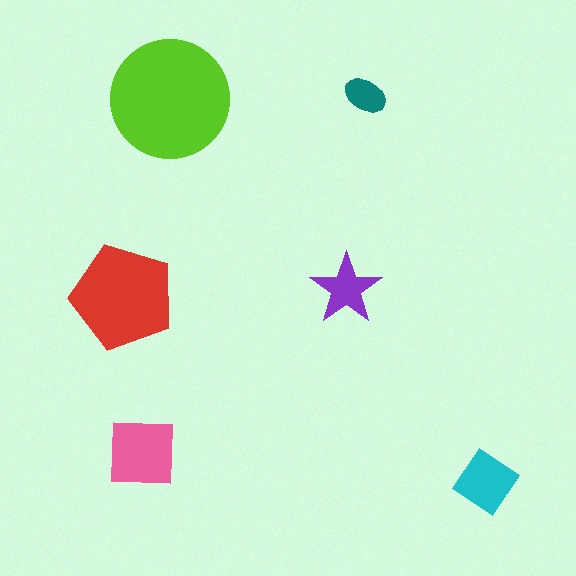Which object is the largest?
The lime circle.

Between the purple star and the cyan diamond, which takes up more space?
The cyan diamond.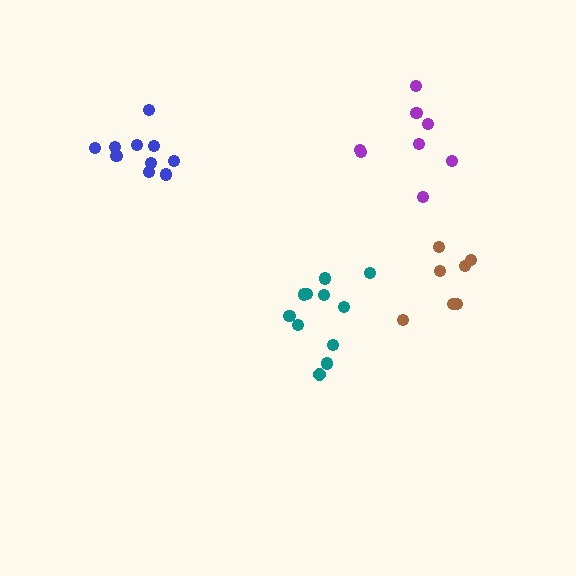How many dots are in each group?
Group 1: 11 dots, Group 2: 10 dots, Group 3: 8 dots, Group 4: 7 dots (36 total).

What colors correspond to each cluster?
The clusters are colored: teal, blue, purple, brown.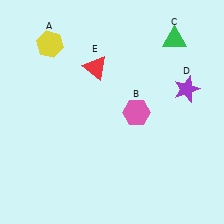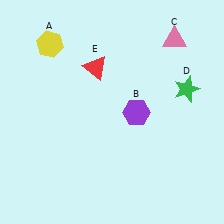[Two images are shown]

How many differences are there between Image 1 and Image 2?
There are 3 differences between the two images.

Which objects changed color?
B changed from pink to purple. C changed from green to pink. D changed from purple to green.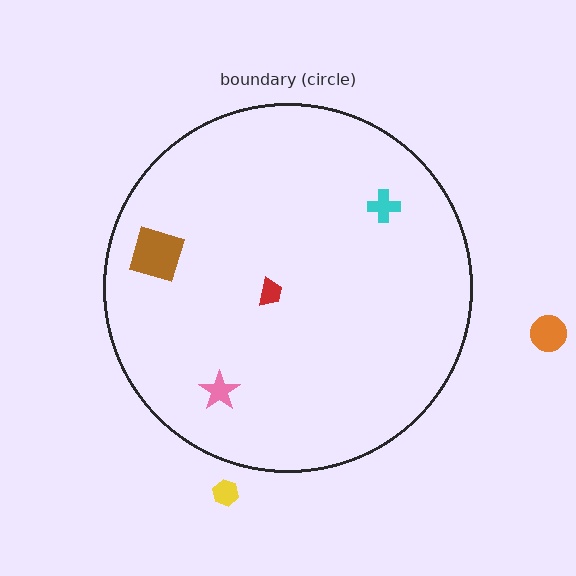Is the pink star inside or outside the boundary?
Inside.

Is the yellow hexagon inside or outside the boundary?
Outside.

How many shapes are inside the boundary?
4 inside, 2 outside.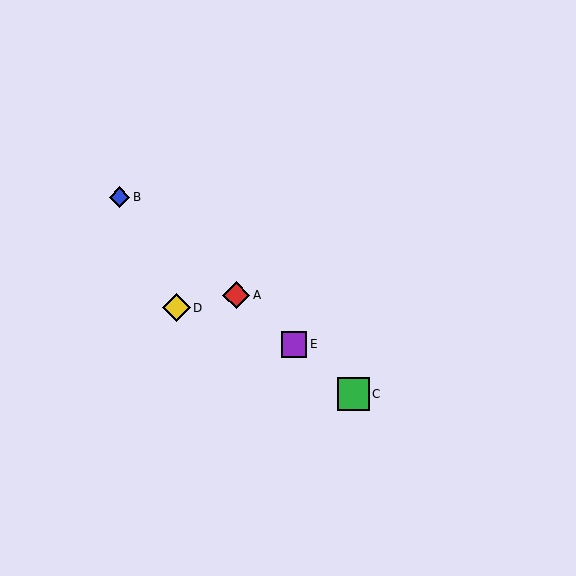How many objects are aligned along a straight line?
4 objects (A, B, C, E) are aligned along a straight line.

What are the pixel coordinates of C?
Object C is at (353, 394).